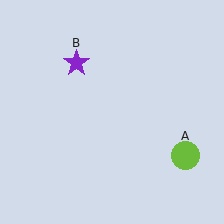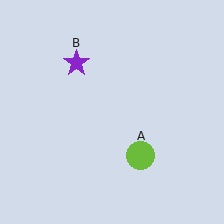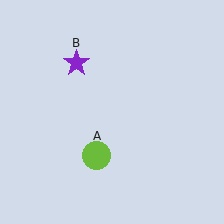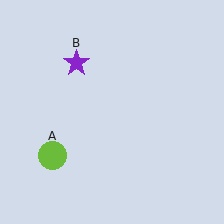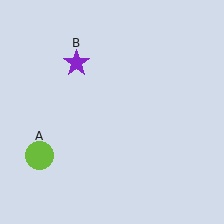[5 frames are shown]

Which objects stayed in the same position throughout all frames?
Purple star (object B) remained stationary.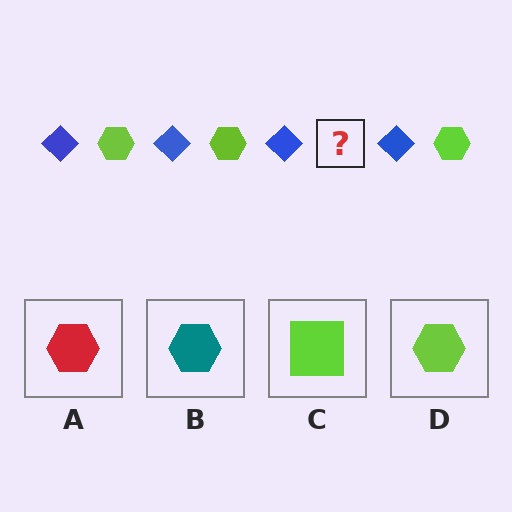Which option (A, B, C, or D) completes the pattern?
D.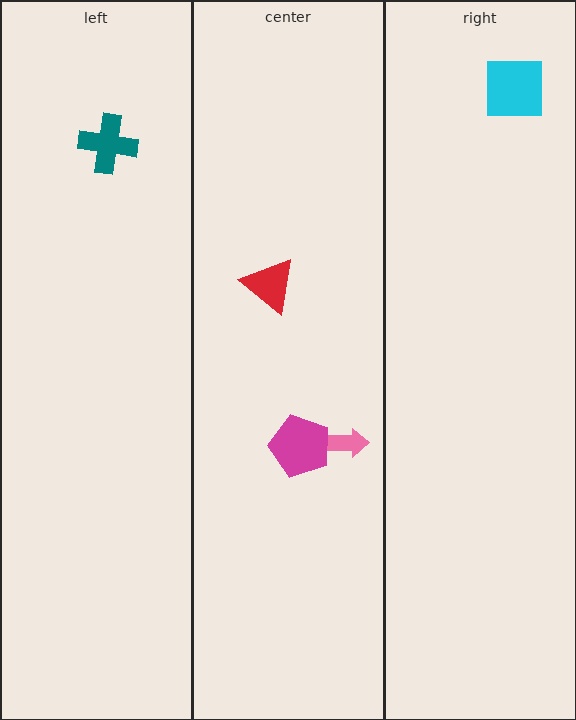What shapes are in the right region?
The cyan square.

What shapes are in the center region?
The red triangle, the pink arrow, the magenta pentagon.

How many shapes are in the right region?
1.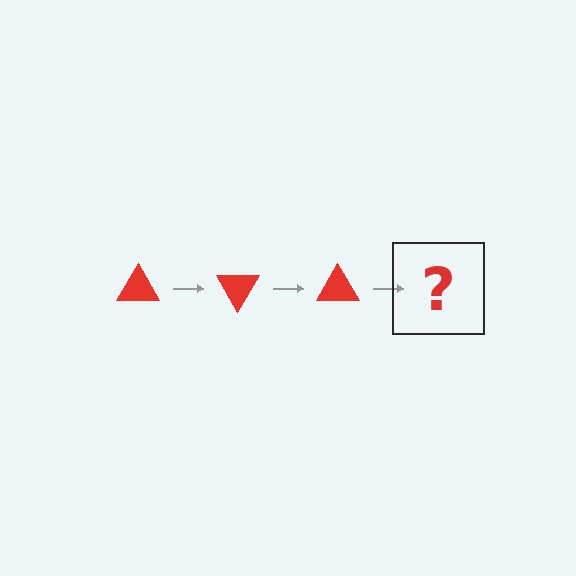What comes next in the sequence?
The next element should be a red triangle rotated 180 degrees.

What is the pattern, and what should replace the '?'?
The pattern is that the triangle rotates 60 degrees each step. The '?' should be a red triangle rotated 180 degrees.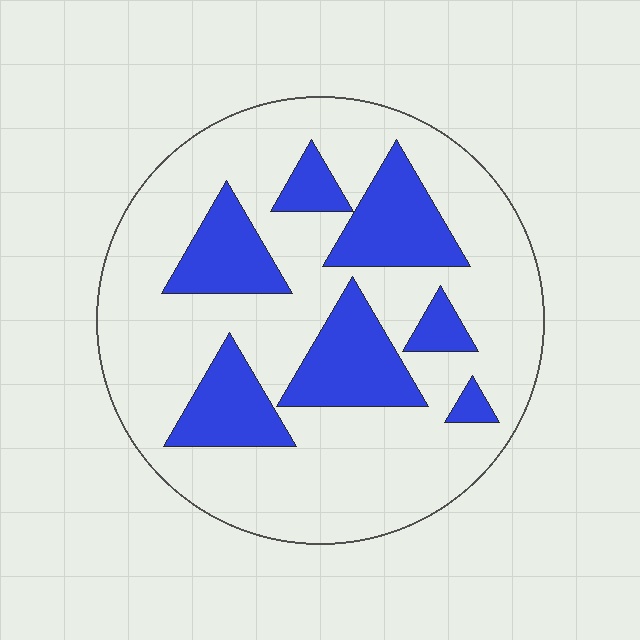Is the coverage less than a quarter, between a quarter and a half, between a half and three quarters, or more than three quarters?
Between a quarter and a half.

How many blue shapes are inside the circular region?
7.